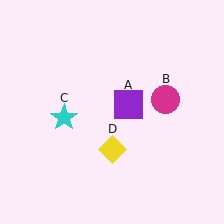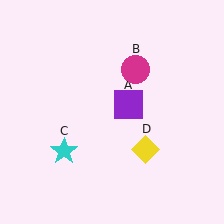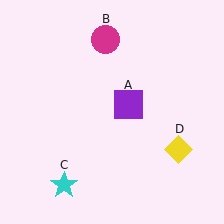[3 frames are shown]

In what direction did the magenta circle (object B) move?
The magenta circle (object B) moved up and to the left.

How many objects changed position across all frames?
3 objects changed position: magenta circle (object B), cyan star (object C), yellow diamond (object D).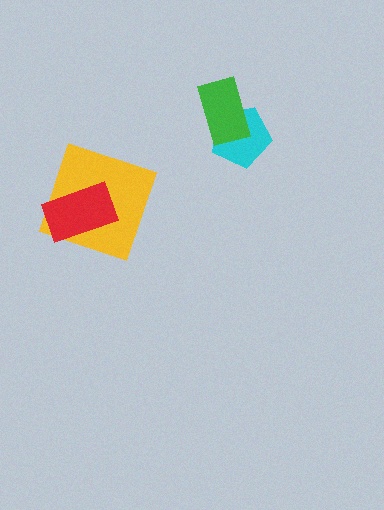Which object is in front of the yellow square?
The red rectangle is in front of the yellow square.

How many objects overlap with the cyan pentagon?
1 object overlaps with the cyan pentagon.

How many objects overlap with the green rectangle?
1 object overlaps with the green rectangle.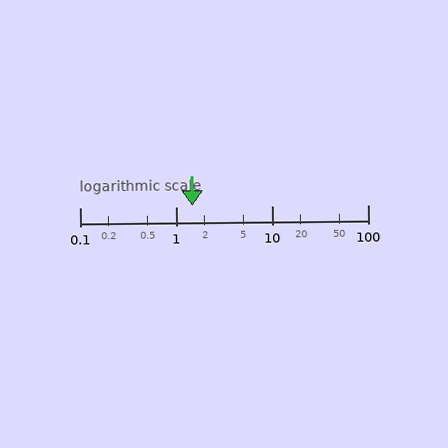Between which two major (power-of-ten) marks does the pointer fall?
The pointer is between 1 and 10.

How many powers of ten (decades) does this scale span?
The scale spans 3 decades, from 0.1 to 100.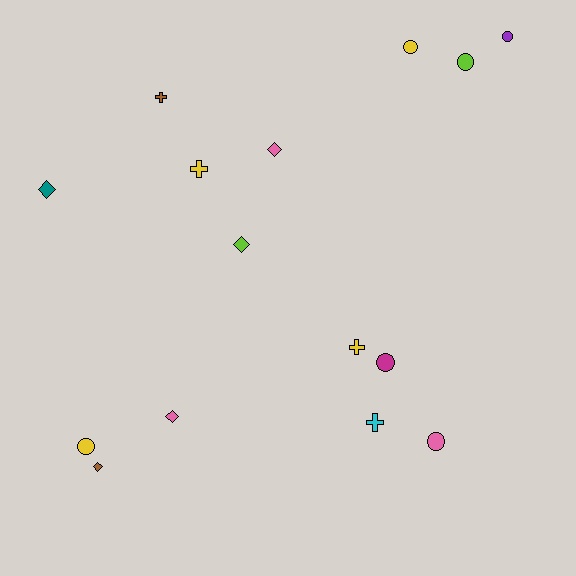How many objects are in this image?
There are 15 objects.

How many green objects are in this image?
There are no green objects.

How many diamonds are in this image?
There are 5 diamonds.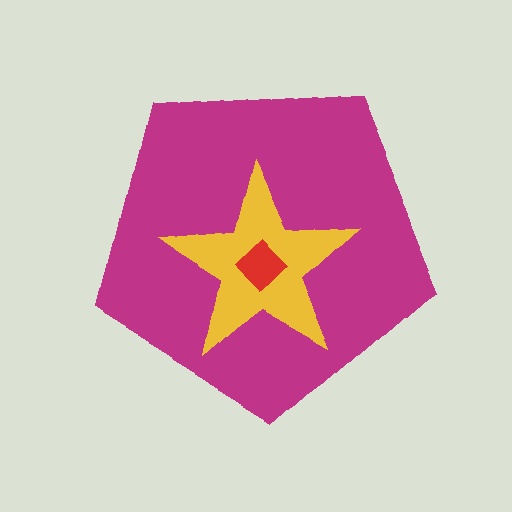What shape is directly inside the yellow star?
The red diamond.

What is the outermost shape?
The magenta pentagon.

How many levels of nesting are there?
3.